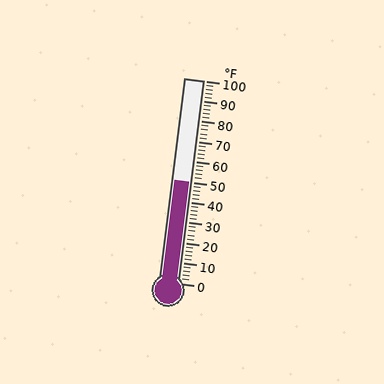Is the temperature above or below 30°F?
The temperature is above 30°F.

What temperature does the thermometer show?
The thermometer shows approximately 50°F.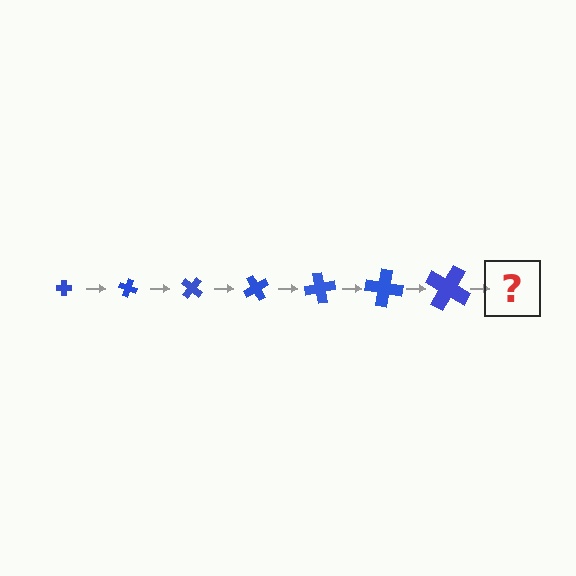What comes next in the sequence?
The next element should be a cross, larger than the previous one and rotated 140 degrees from the start.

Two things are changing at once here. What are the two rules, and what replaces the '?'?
The two rules are that the cross grows larger each step and it rotates 20 degrees each step. The '?' should be a cross, larger than the previous one and rotated 140 degrees from the start.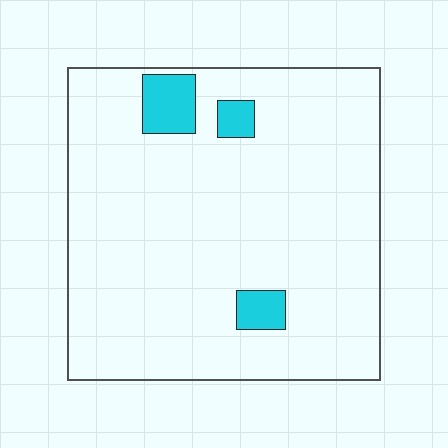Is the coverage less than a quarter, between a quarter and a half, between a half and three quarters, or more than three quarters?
Less than a quarter.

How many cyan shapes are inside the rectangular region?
3.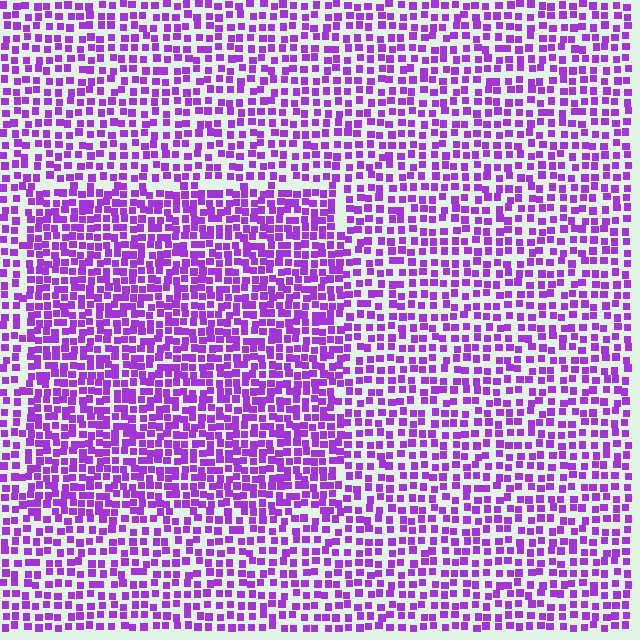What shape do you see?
I see a rectangle.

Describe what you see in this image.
The image contains small purple elements arranged at two different densities. A rectangle-shaped region is visible where the elements are more densely packed than the surrounding area.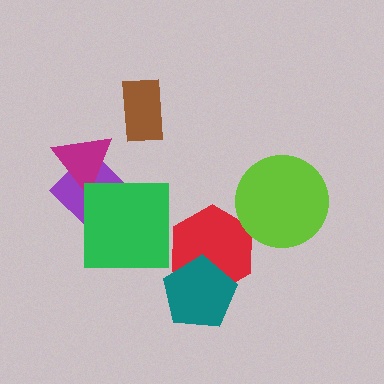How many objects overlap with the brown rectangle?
0 objects overlap with the brown rectangle.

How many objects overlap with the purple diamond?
2 objects overlap with the purple diamond.